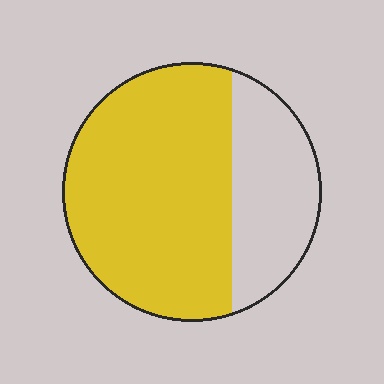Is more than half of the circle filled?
Yes.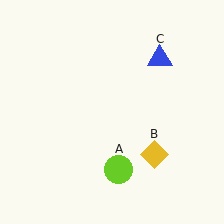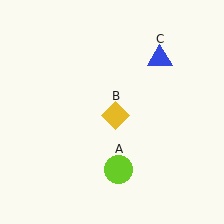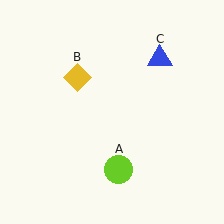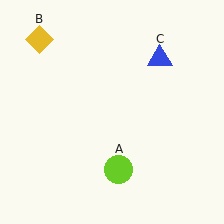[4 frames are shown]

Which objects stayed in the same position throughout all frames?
Lime circle (object A) and blue triangle (object C) remained stationary.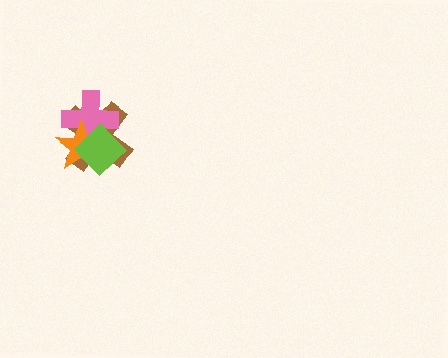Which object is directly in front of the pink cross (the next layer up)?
The orange star is directly in front of the pink cross.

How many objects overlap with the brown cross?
3 objects overlap with the brown cross.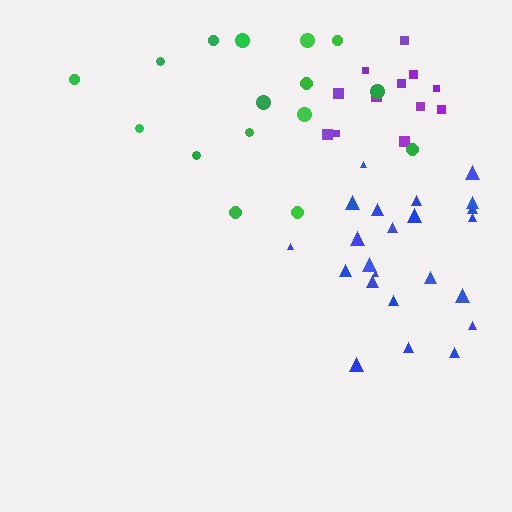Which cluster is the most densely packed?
Purple.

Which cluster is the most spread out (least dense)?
Green.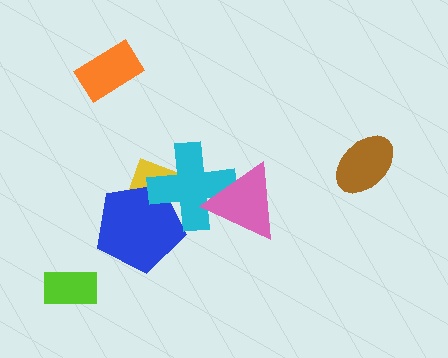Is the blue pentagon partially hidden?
Yes, it is partially covered by another shape.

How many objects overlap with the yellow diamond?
2 objects overlap with the yellow diamond.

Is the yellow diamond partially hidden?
Yes, it is partially covered by another shape.